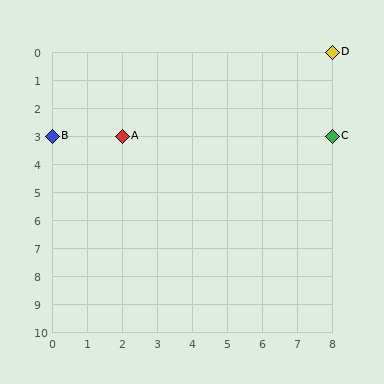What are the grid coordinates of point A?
Point A is at grid coordinates (2, 3).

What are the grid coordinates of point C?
Point C is at grid coordinates (8, 3).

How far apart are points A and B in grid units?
Points A and B are 2 columns apart.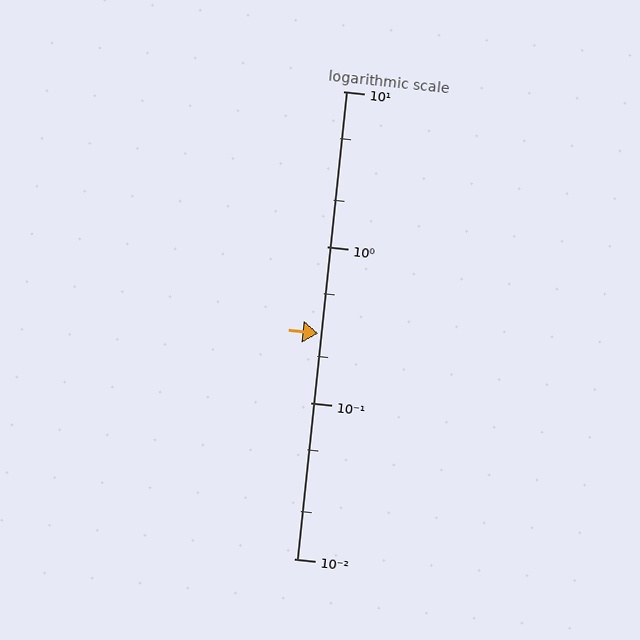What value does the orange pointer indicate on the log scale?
The pointer indicates approximately 0.28.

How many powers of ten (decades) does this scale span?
The scale spans 3 decades, from 0.01 to 10.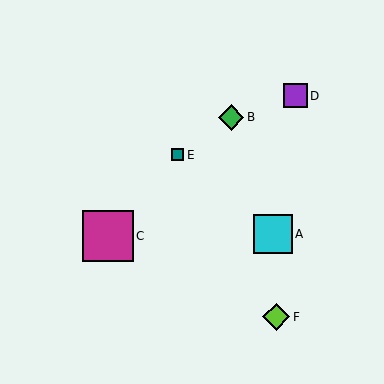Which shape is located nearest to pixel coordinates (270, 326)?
The lime diamond (labeled F) at (276, 317) is nearest to that location.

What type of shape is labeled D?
Shape D is a purple square.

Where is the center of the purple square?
The center of the purple square is at (295, 96).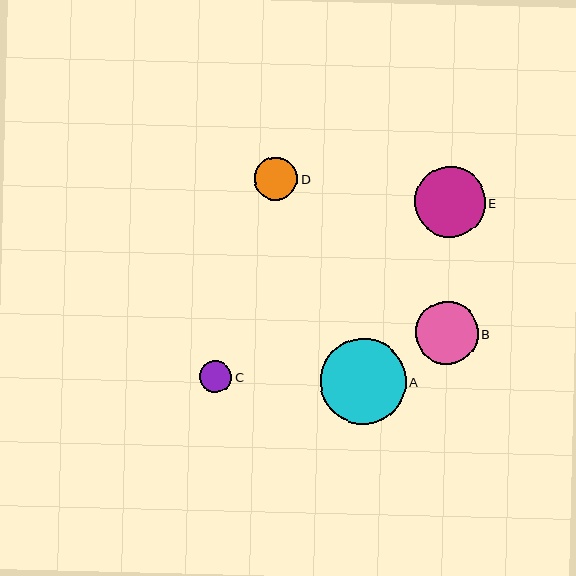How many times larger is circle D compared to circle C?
Circle D is approximately 1.4 times the size of circle C.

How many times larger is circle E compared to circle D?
Circle E is approximately 1.6 times the size of circle D.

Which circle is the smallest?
Circle C is the smallest with a size of approximately 32 pixels.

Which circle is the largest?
Circle A is the largest with a size of approximately 86 pixels.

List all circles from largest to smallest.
From largest to smallest: A, E, B, D, C.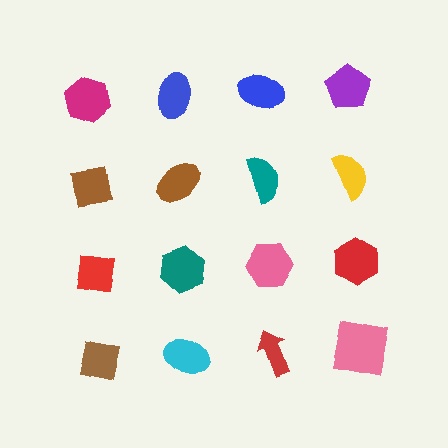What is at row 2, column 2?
A brown ellipse.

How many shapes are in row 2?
4 shapes.